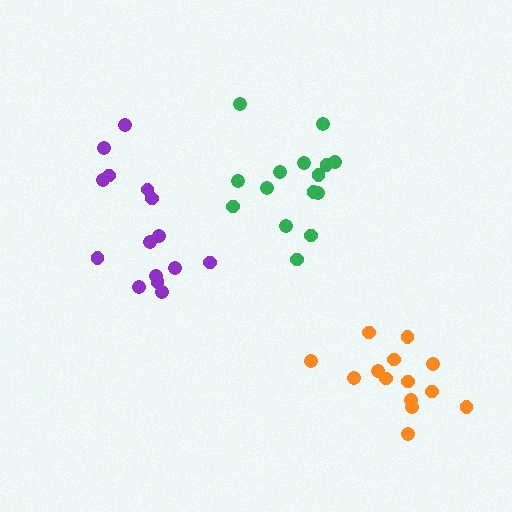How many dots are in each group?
Group 1: 15 dots, Group 2: 15 dots, Group 3: 14 dots (44 total).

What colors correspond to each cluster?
The clusters are colored: green, purple, orange.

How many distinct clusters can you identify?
There are 3 distinct clusters.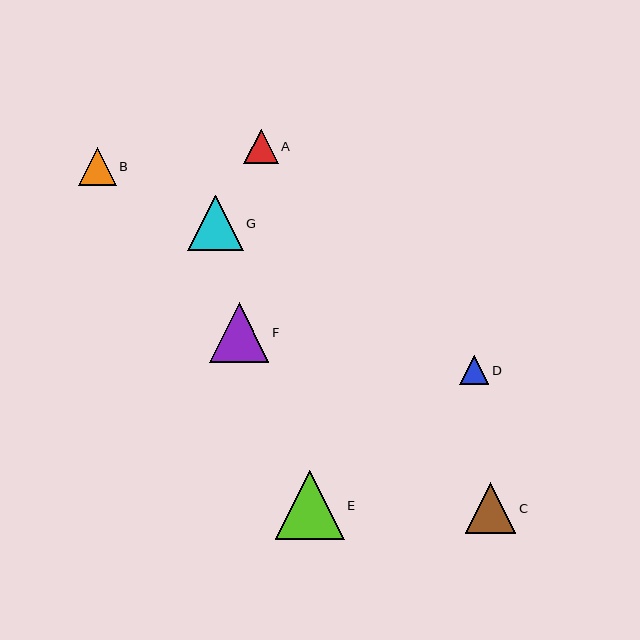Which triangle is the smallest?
Triangle D is the smallest with a size of approximately 29 pixels.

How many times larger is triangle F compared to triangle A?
Triangle F is approximately 1.7 times the size of triangle A.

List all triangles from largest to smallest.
From largest to smallest: E, F, G, C, B, A, D.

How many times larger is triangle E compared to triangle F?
Triangle E is approximately 1.2 times the size of triangle F.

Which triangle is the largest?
Triangle E is the largest with a size of approximately 69 pixels.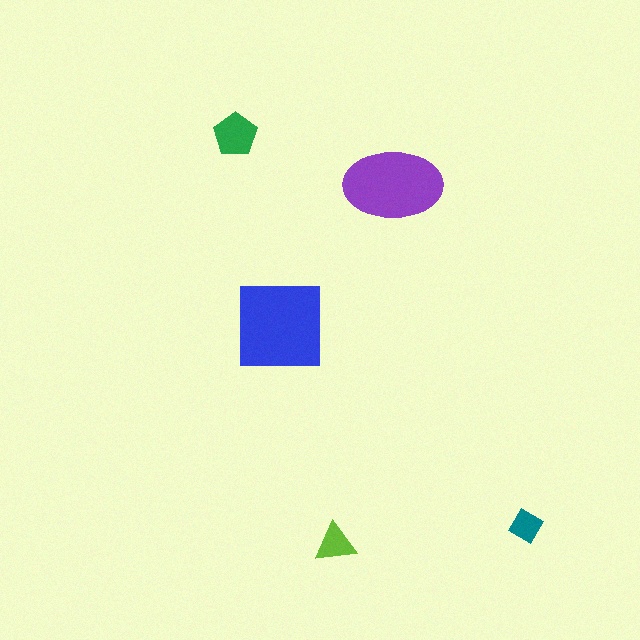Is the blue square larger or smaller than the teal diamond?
Larger.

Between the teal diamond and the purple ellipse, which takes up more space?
The purple ellipse.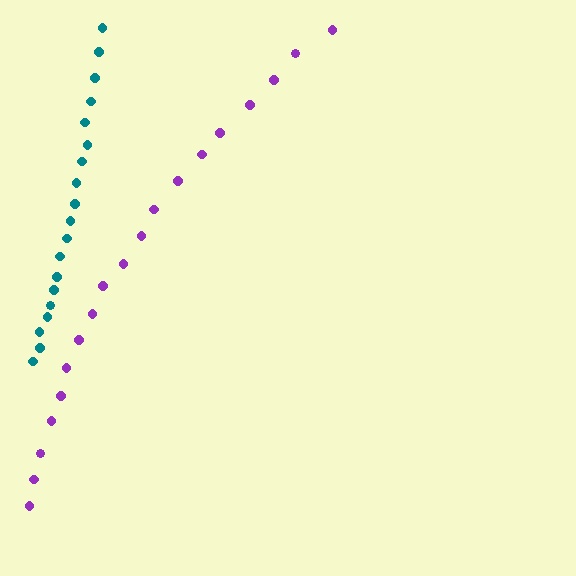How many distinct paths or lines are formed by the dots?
There are 2 distinct paths.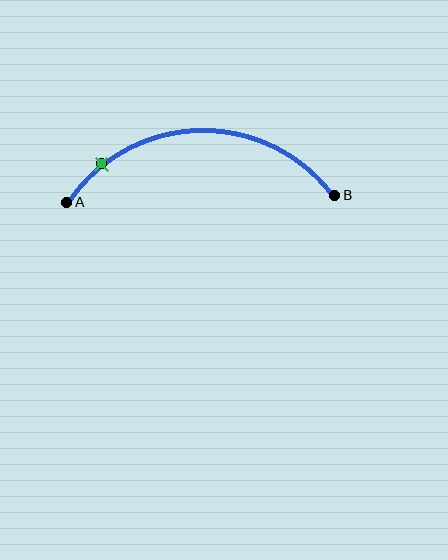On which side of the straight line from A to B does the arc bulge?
The arc bulges above the straight line connecting A and B.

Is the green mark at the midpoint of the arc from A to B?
No. The green mark lies on the arc but is closer to endpoint A. The arc midpoint would be at the point on the curve equidistant along the arc from both A and B.